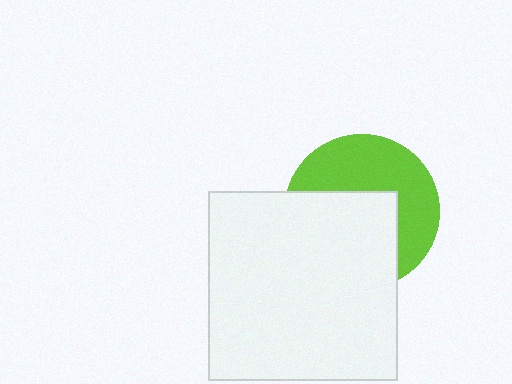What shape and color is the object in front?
The object in front is a white square.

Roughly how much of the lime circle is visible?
About half of it is visible (roughly 49%).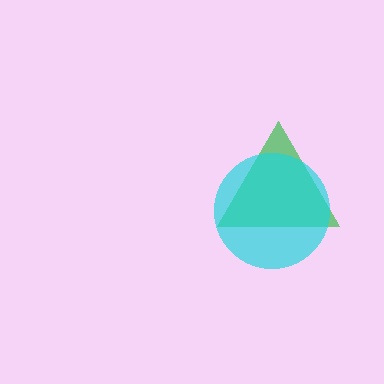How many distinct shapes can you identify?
There are 2 distinct shapes: a green triangle, a cyan circle.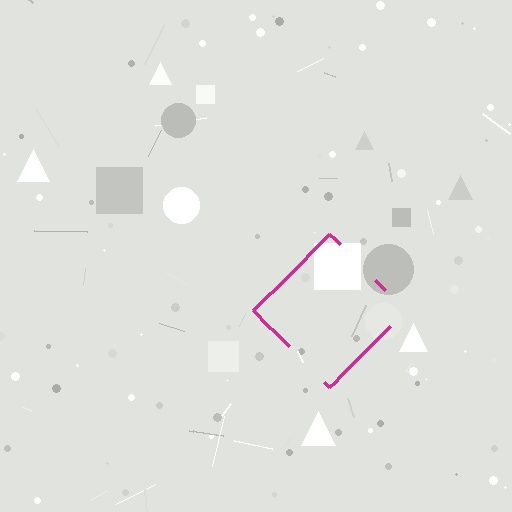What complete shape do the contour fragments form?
The contour fragments form a diamond.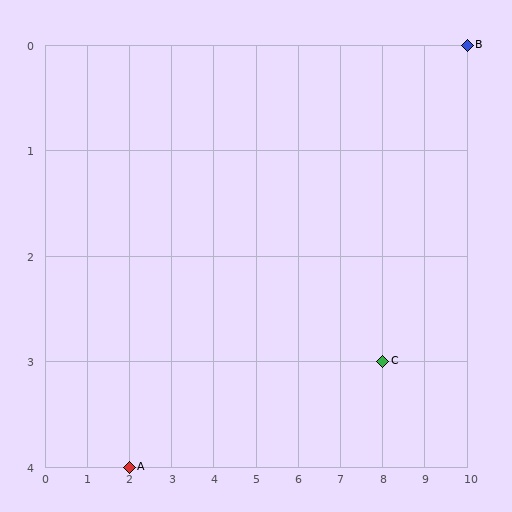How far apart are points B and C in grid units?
Points B and C are 2 columns and 3 rows apart (about 3.6 grid units diagonally).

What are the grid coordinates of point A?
Point A is at grid coordinates (2, 4).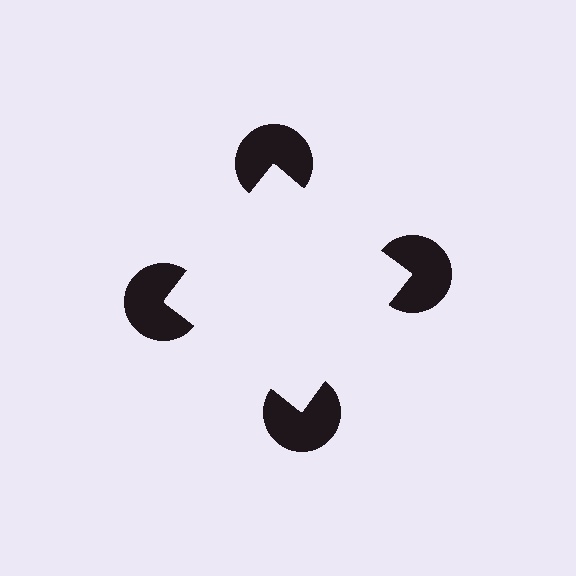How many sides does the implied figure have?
4 sides.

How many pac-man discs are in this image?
There are 4 — one at each vertex of the illusory square.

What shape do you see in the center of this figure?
An illusory square — its edges are inferred from the aligned wedge cuts in the pac-man discs, not physically drawn.